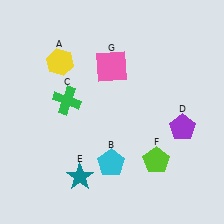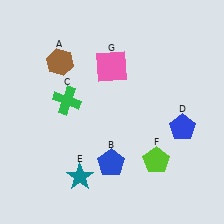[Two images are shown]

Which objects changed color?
A changed from yellow to brown. B changed from cyan to blue. D changed from purple to blue.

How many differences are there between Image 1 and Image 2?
There are 3 differences between the two images.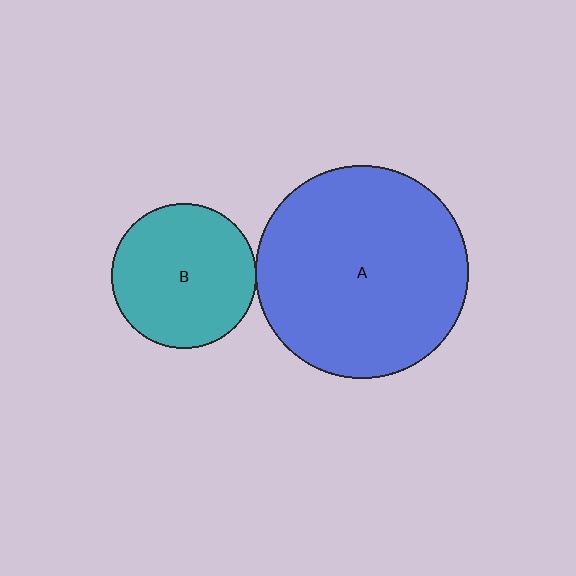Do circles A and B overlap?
Yes.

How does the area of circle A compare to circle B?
Approximately 2.1 times.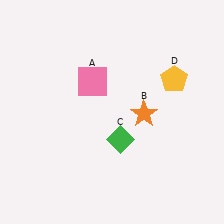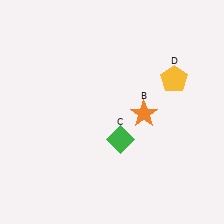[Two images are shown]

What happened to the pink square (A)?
The pink square (A) was removed in Image 2. It was in the top-left area of Image 1.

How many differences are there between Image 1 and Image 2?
There is 1 difference between the two images.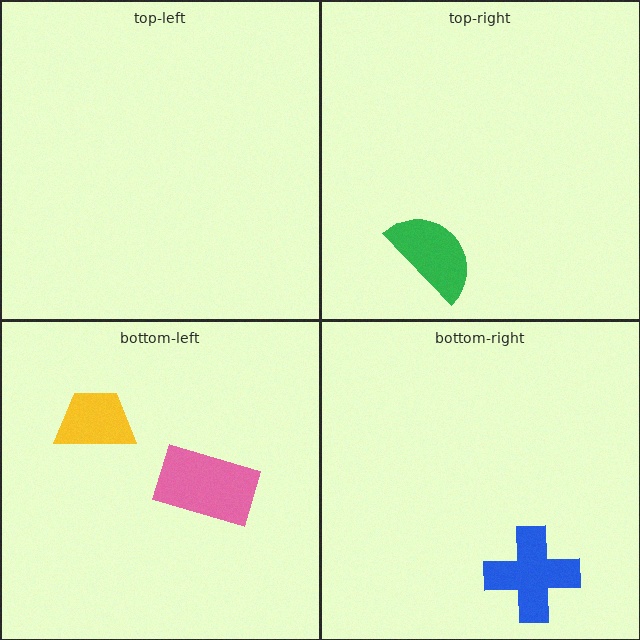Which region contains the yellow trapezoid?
The bottom-left region.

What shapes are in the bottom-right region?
The blue cross.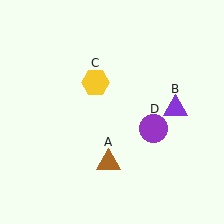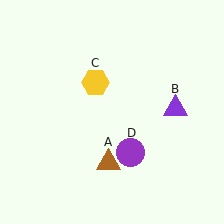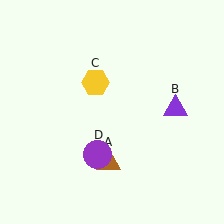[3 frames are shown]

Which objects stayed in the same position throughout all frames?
Brown triangle (object A) and purple triangle (object B) and yellow hexagon (object C) remained stationary.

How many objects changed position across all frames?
1 object changed position: purple circle (object D).